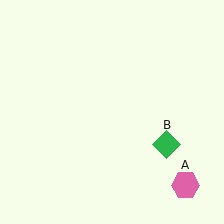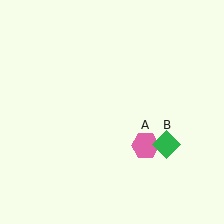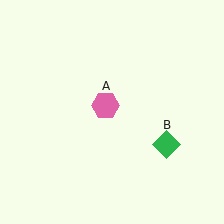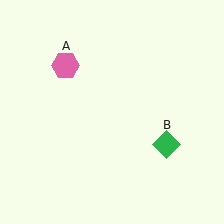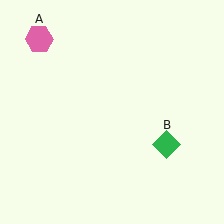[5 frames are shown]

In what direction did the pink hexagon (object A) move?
The pink hexagon (object A) moved up and to the left.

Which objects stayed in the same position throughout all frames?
Green diamond (object B) remained stationary.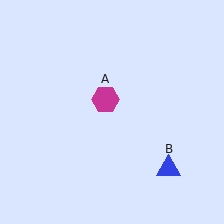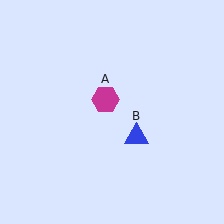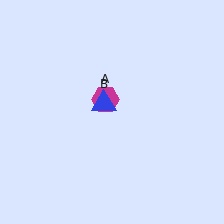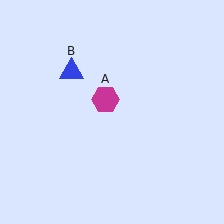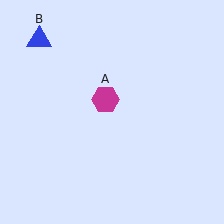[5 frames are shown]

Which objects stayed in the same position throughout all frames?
Magenta hexagon (object A) remained stationary.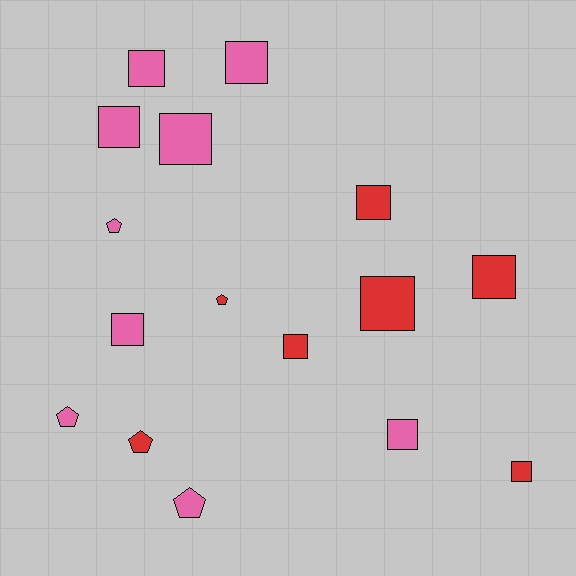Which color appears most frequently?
Pink, with 9 objects.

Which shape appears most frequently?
Square, with 11 objects.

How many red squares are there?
There are 5 red squares.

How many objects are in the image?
There are 16 objects.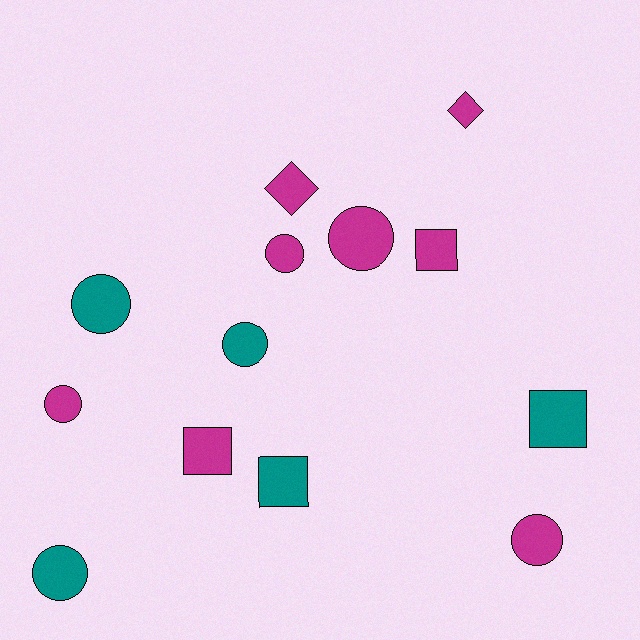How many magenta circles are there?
There are 4 magenta circles.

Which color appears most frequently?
Magenta, with 8 objects.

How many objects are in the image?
There are 13 objects.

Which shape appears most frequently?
Circle, with 7 objects.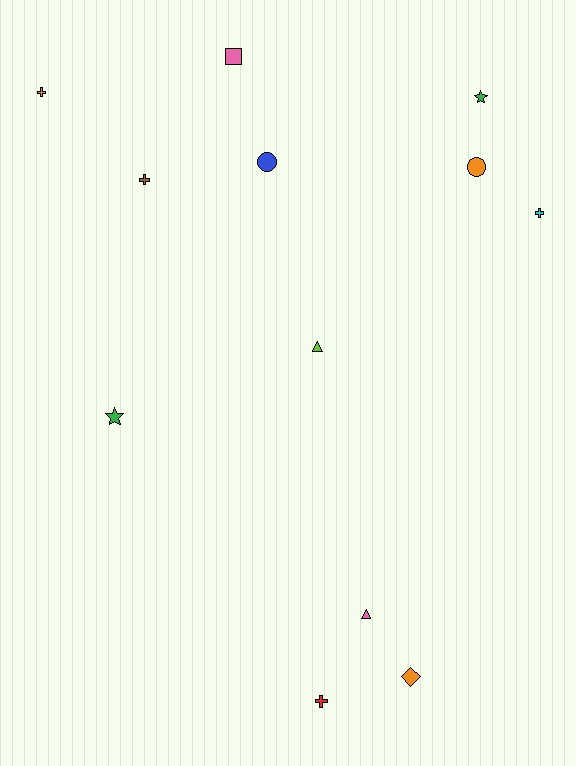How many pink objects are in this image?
There are 2 pink objects.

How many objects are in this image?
There are 12 objects.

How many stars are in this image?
There are 2 stars.